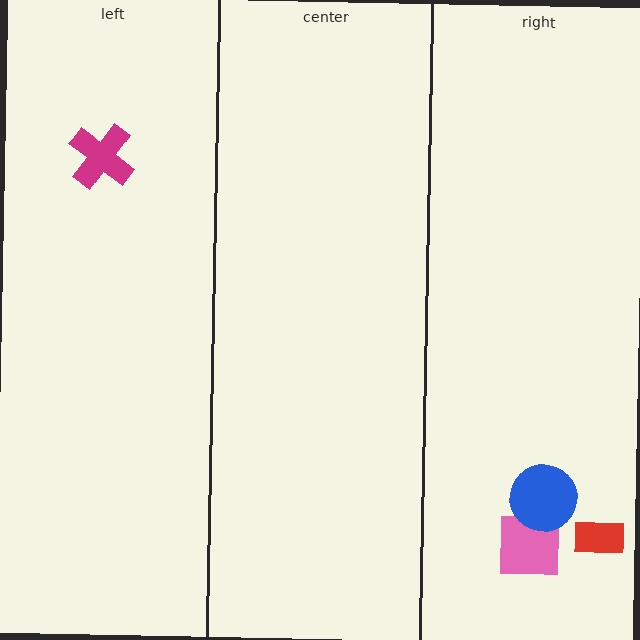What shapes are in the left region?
The magenta cross.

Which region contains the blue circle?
The right region.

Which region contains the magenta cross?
The left region.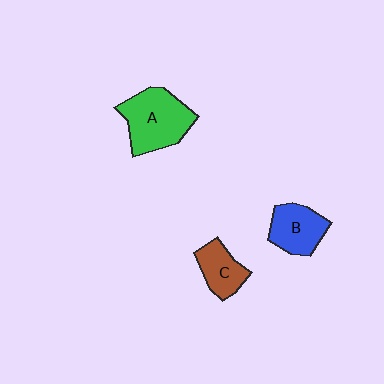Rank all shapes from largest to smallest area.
From largest to smallest: A (green), B (blue), C (brown).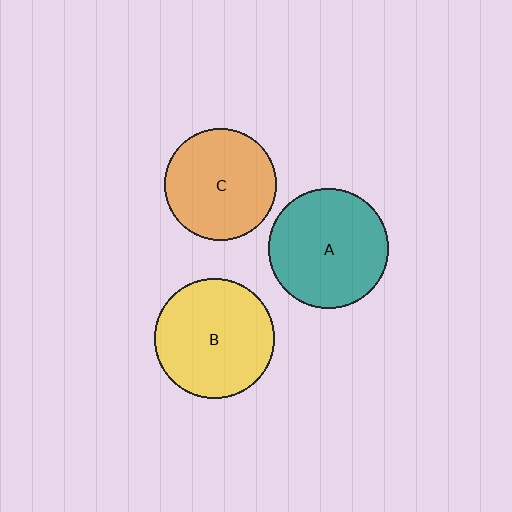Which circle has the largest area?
Circle A (teal).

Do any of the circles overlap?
No, none of the circles overlap.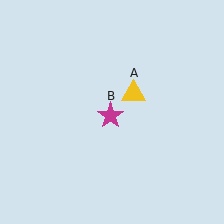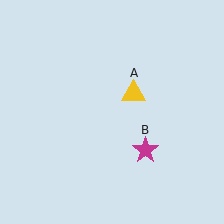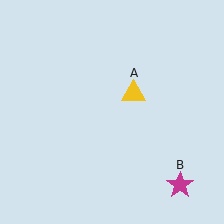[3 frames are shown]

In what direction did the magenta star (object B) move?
The magenta star (object B) moved down and to the right.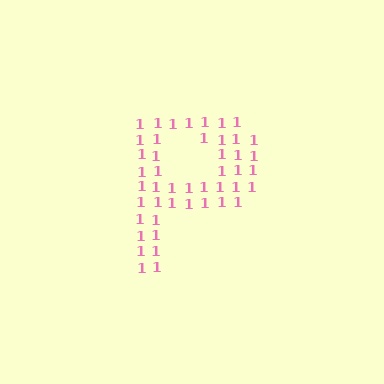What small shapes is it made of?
It is made of small digit 1's.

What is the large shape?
The large shape is the letter P.